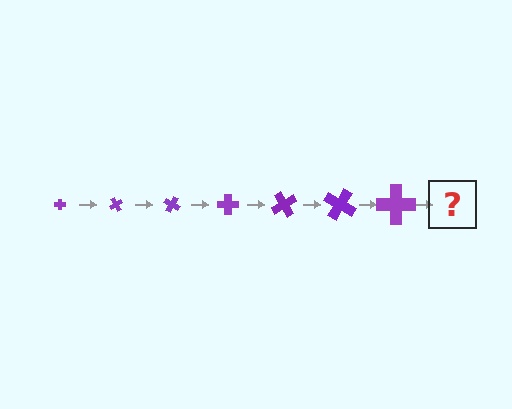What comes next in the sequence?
The next element should be a cross, larger than the previous one and rotated 420 degrees from the start.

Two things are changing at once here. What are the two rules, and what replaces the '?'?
The two rules are that the cross grows larger each step and it rotates 60 degrees each step. The '?' should be a cross, larger than the previous one and rotated 420 degrees from the start.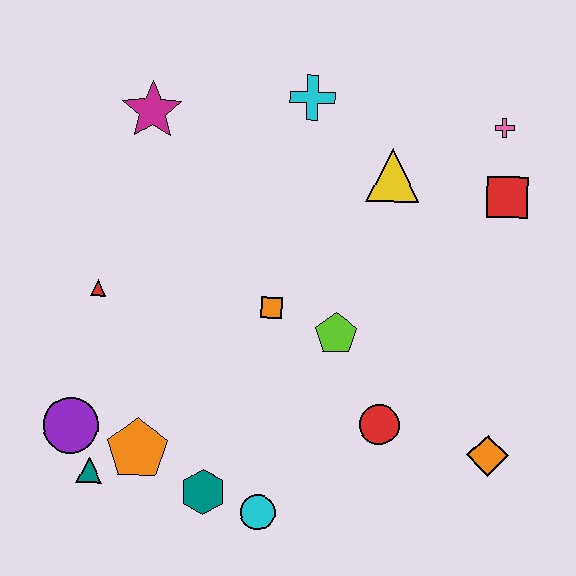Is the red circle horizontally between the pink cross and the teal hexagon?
Yes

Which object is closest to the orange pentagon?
The teal triangle is closest to the orange pentagon.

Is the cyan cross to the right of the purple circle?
Yes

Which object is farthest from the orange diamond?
The magenta star is farthest from the orange diamond.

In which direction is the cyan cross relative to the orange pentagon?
The cyan cross is above the orange pentagon.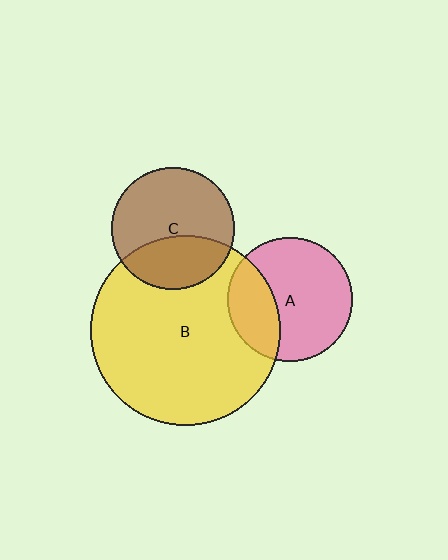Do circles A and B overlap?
Yes.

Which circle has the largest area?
Circle B (yellow).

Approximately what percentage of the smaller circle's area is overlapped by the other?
Approximately 30%.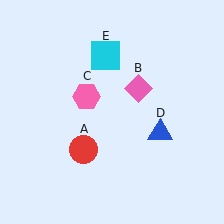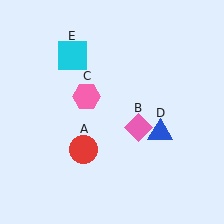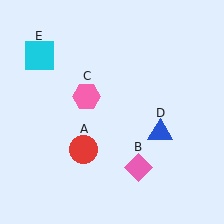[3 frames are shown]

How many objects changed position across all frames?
2 objects changed position: pink diamond (object B), cyan square (object E).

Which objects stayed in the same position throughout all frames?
Red circle (object A) and pink hexagon (object C) and blue triangle (object D) remained stationary.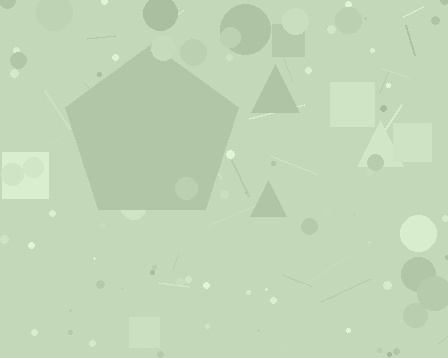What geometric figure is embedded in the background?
A pentagon is embedded in the background.